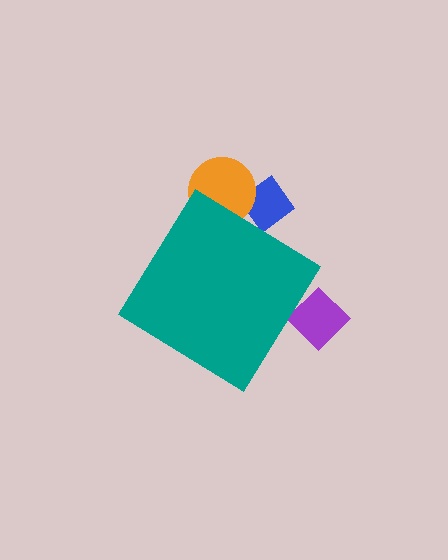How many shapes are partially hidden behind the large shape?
3 shapes are partially hidden.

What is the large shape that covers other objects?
A teal diamond.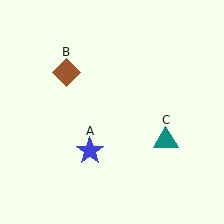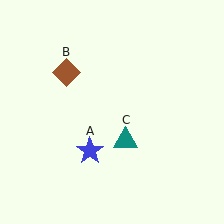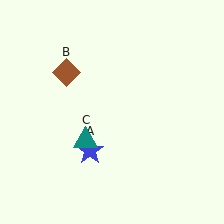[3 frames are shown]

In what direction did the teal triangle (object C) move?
The teal triangle (object C) moved left.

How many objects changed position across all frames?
1 object changed position: teal triangle (object C).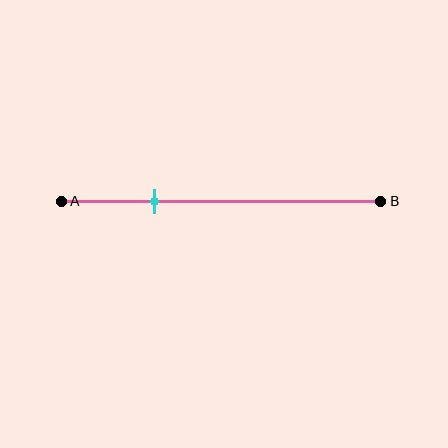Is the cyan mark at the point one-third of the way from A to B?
No, the mark is at about 30% from A, not at the 33% one-third point.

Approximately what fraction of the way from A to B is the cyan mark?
The cyan mark is approximately 30% of the way from A to B.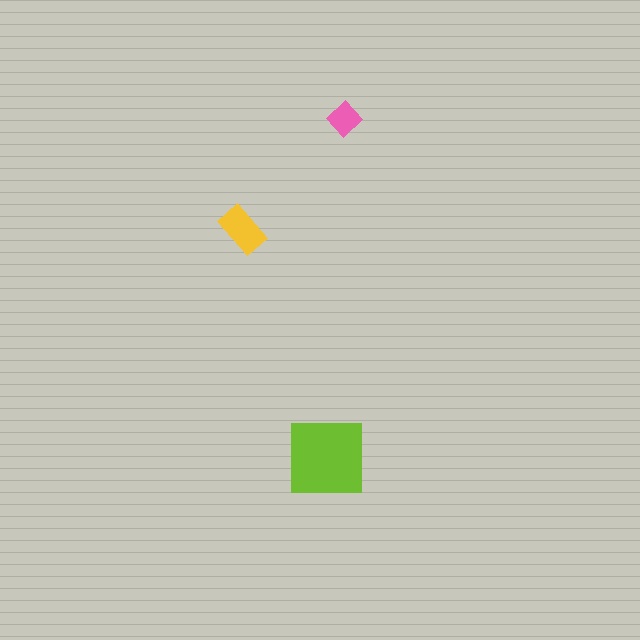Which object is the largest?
The lime square.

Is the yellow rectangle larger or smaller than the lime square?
Smaller.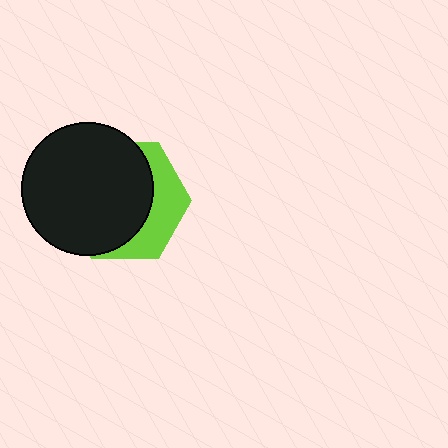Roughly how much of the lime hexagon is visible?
A small part of it is visible (roughly 33%).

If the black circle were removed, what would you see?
You would see the complete lime hexagon.